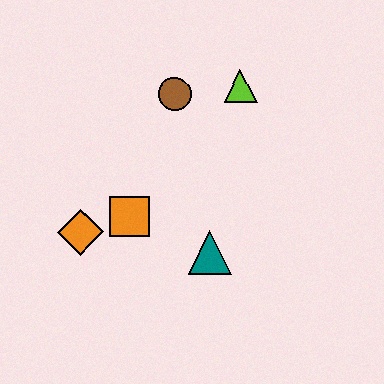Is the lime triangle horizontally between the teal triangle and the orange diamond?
No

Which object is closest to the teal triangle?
The orange square is closest to the teal triangle.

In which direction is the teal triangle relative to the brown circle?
The teal triangle is below the brown circle.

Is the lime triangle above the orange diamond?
Yes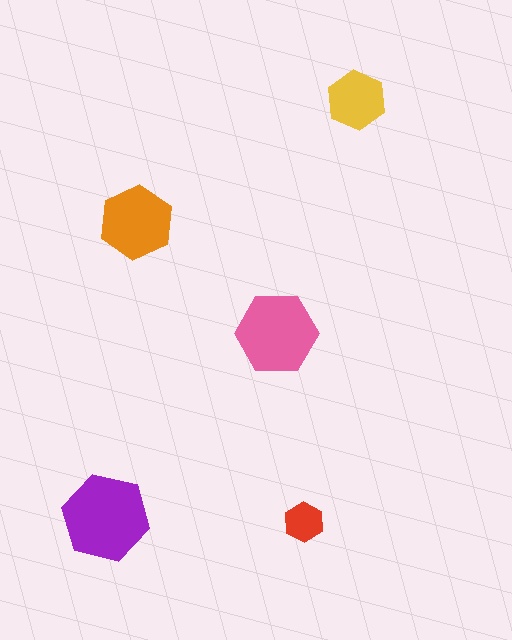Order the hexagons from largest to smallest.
the purple one, the pink one, the orange one, the yellow one, the red one.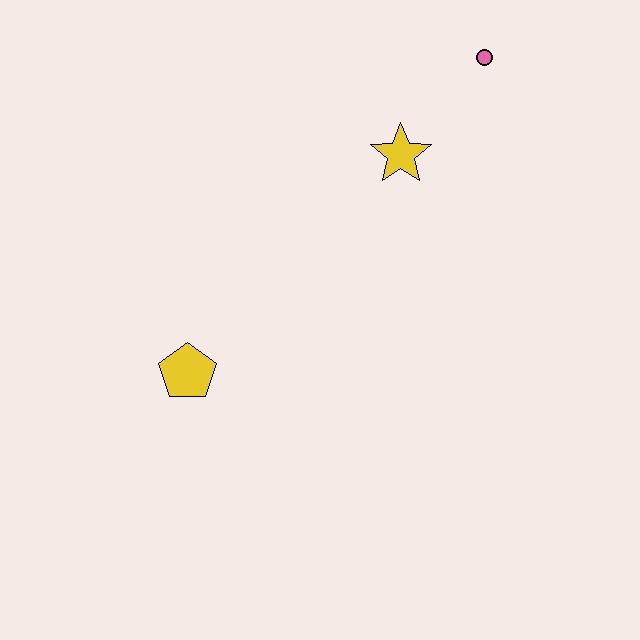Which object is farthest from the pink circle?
The yellow pentagon is farthest from the pink circle.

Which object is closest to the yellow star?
The pink circle is closest to the yellow star.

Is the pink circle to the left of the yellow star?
No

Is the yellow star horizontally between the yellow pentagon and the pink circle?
Yes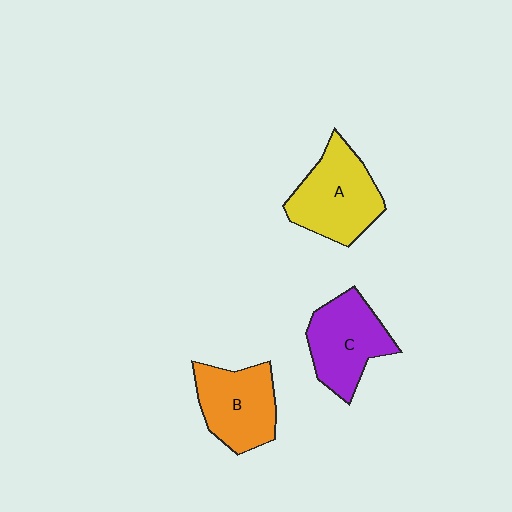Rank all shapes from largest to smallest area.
From largest to smallest: A (yellow), C (purple), B (orange).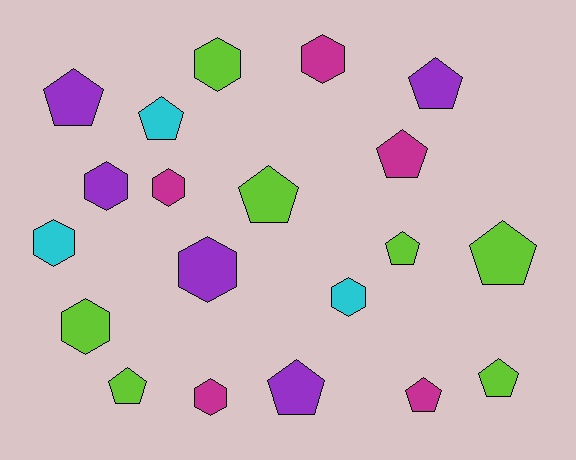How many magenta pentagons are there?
There are 2 magenta pentagons.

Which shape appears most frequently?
Pentagon, with 11 objects.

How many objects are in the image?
There are 20 objects.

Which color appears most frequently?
Lime, with 7 objects.